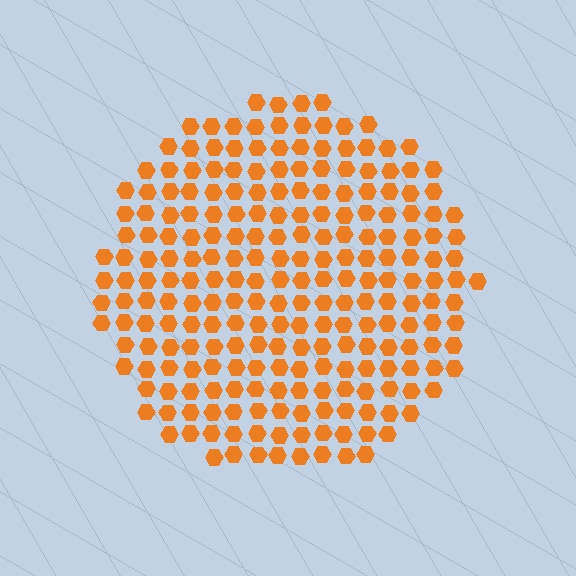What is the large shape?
The large shape is a circle.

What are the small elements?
The small elements are hexagons.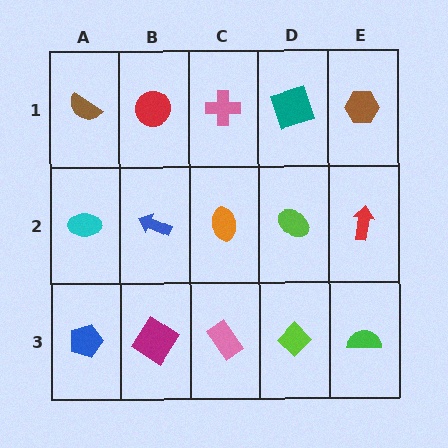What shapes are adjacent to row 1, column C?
An orange ellipse (row 2, column C), a red circle (row 1, column B), a teal square (row 1, column D).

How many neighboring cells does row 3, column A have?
2.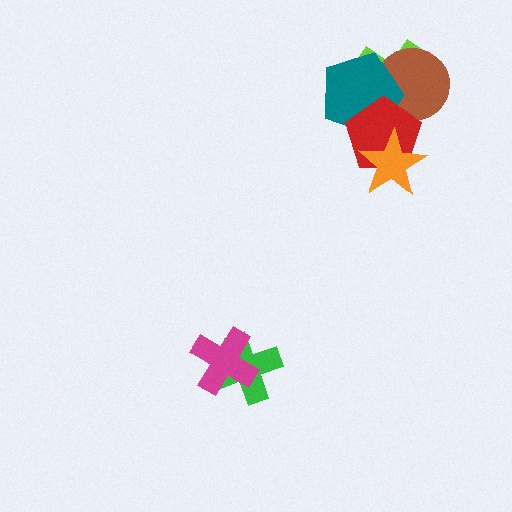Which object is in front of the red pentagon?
The orange star is in front of the red pentagon.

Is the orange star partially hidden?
No, no other shape covers it.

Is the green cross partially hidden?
Yes, it is partially covered by another shape.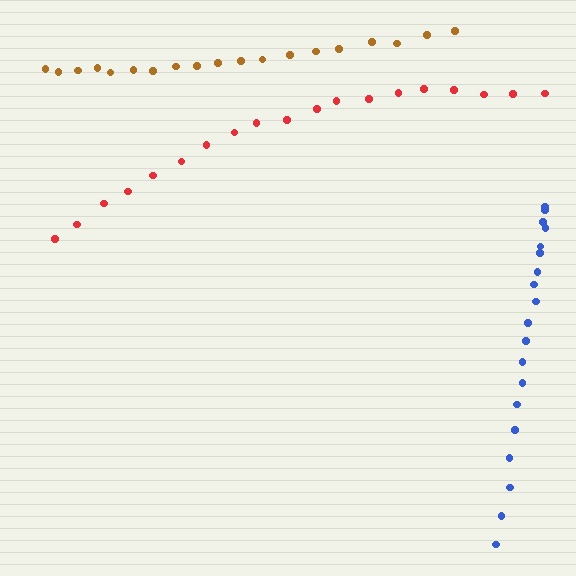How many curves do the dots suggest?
There are 3 distinct paths.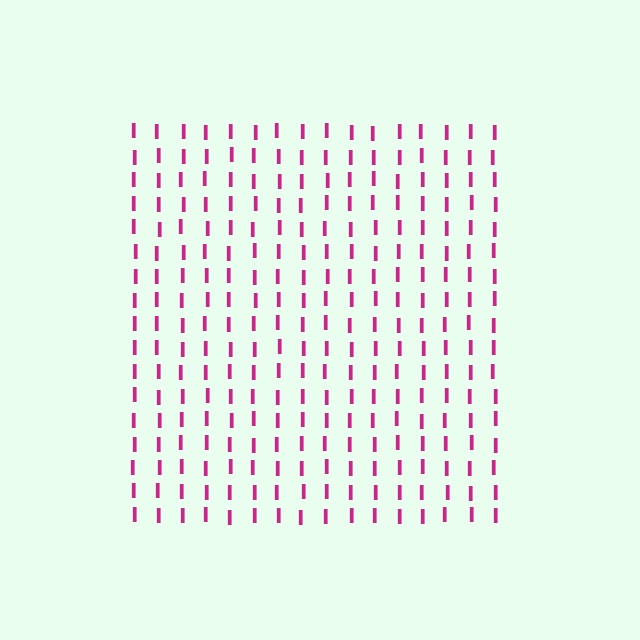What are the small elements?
The small elements are letter I's.